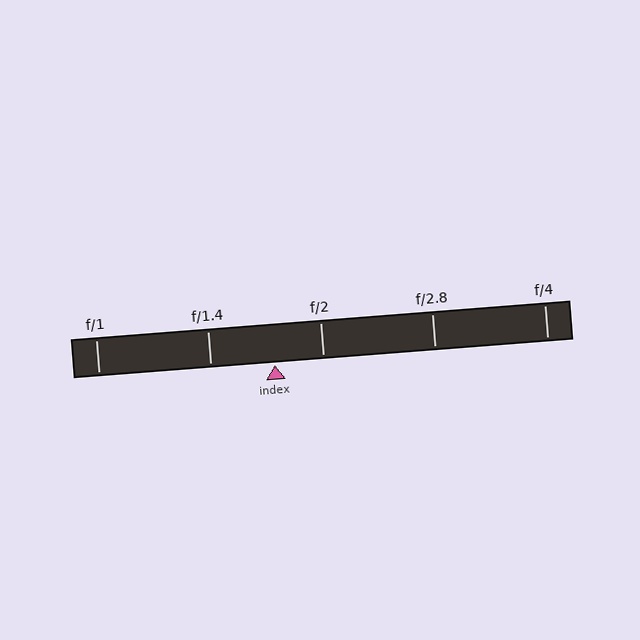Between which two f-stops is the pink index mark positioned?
The index mark is between f/1.4 and f/2.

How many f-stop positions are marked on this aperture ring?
There are 5 f-stop positions marked.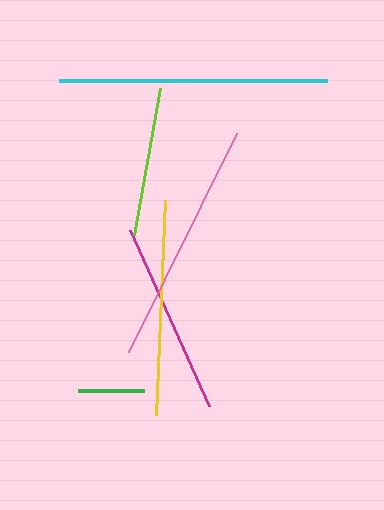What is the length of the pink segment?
The pink segment is approximately 244 pixels long.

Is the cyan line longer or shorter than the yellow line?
The cyan line is longer than the yellow line.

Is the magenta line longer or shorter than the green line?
The magenta line is longer than the green line.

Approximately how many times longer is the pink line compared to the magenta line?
The pink line is approximately 1.3 times the length of the magenta line.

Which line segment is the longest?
The cyan line is the longest at approximately 268 pixels.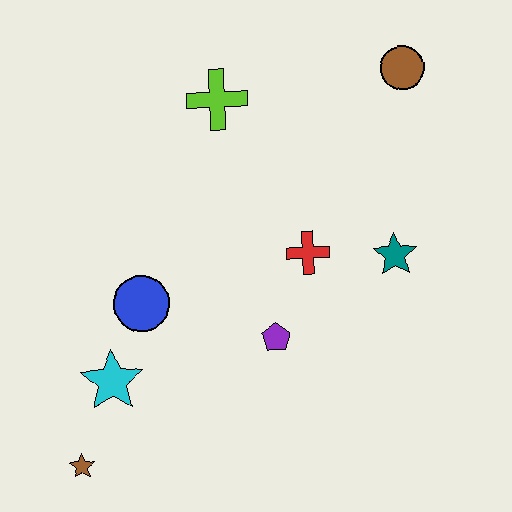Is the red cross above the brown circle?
No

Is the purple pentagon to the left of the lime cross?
No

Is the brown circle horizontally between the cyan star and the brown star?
No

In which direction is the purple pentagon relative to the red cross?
The purple pentagon is below the red cross.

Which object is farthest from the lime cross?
The brown star is farthest from the lime cross.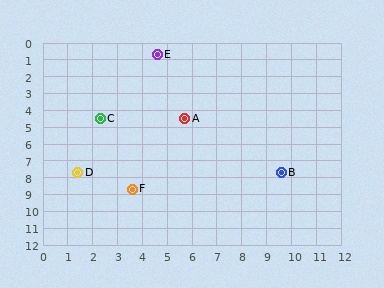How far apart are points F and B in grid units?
Points F and B are about 6.1 grid units apart.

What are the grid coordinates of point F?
Point F is at approximately (3.6, 8.7).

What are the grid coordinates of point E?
Point E is at approximately (4.6, 0.7).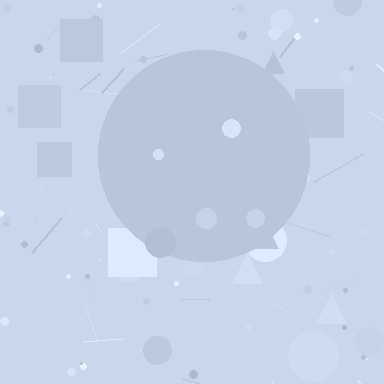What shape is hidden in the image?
A circle is hidden in the image.